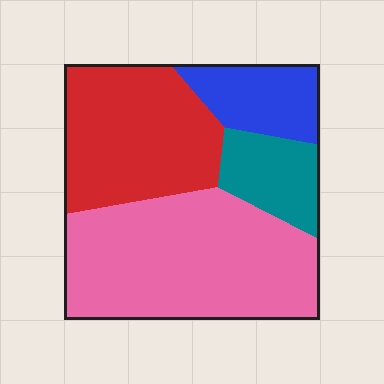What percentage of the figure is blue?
Blue covers around 15% of the figure.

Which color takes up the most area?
Pink, at roughly 45%.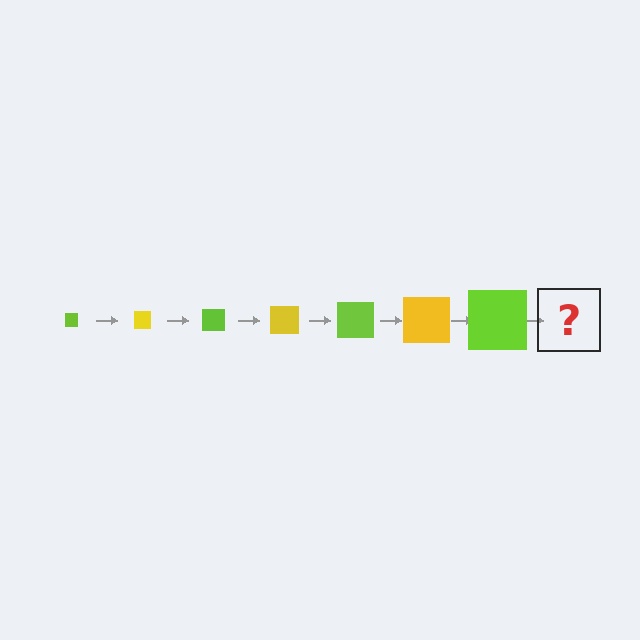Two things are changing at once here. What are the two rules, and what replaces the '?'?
The two rules are that the square grows larger each step and the color cycles through lime and yellow. The '?' should be a yellow square, larger than the previous one.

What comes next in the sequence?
The next element should be a yellow square, larger than the previous one.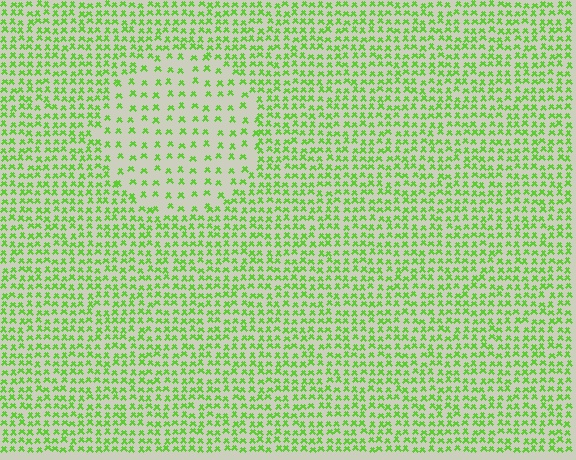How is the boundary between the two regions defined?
The boundary is defined by a change in element density (approximately 2.2x ratio). All elements are the same color, size, and shape.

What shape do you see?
I see a circle.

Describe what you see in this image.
The image contains small lime elements arranged at two different densities. A circle-shaped region is visible where the elements are less densely packed than the surrounding area.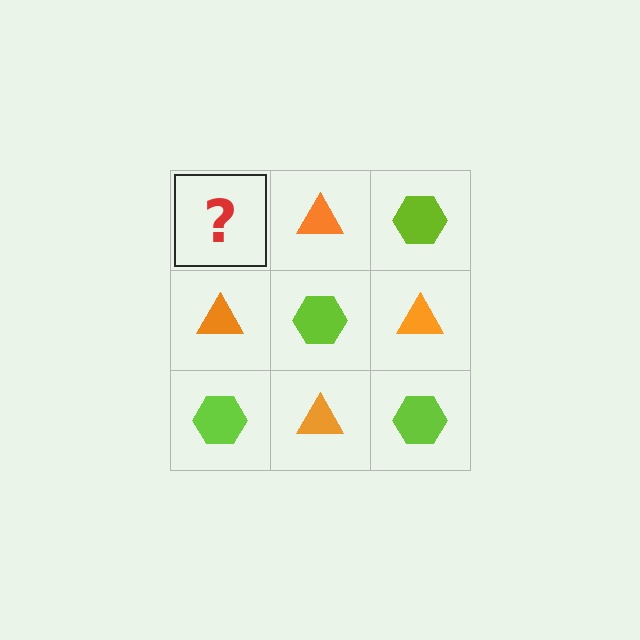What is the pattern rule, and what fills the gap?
The rule is that it alternates lime hexagon and orange triangle in a checkerboard pattern. The gap should be filled with a lime hexagon.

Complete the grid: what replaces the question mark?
The question mark should be replaced with a lime hexagon.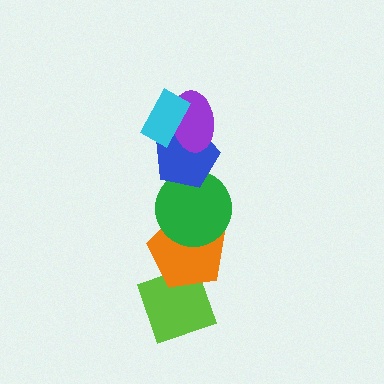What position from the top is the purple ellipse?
The purple ellipse is 2nd from the top.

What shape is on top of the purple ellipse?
The cyan rectangle is on top of the purple ellipse.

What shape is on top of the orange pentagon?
The green circle is on top of the orange pentagon.